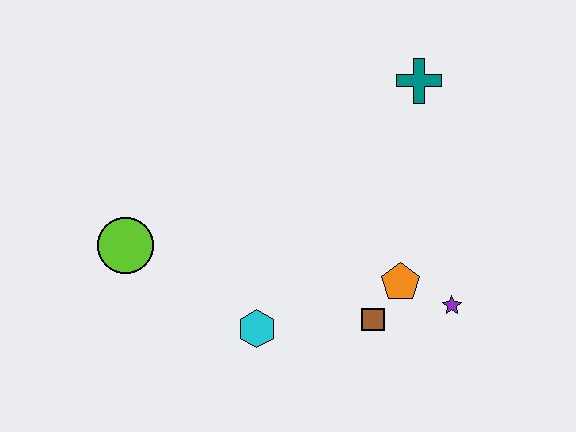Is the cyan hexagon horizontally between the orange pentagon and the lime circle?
Yes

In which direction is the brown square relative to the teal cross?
The brown square is below the teal cross.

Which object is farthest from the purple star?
The lime circle is farthest from the purple star.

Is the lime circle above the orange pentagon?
Yes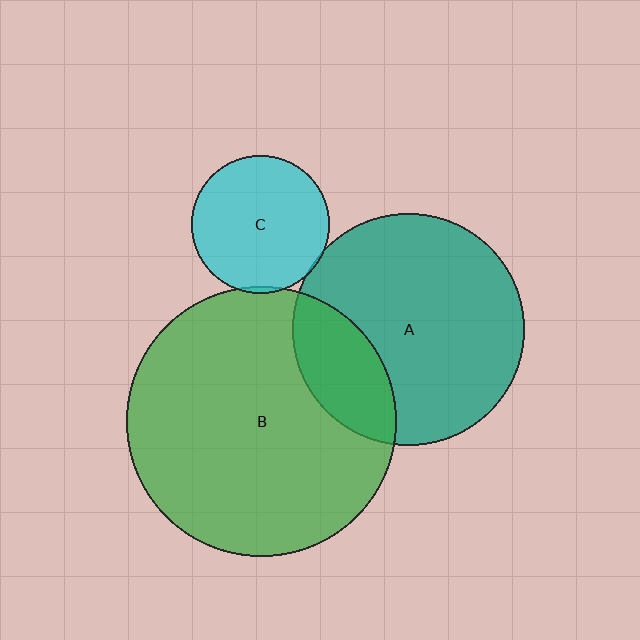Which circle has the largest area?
Circle B (green).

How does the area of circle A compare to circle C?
Approximately 2.8 times.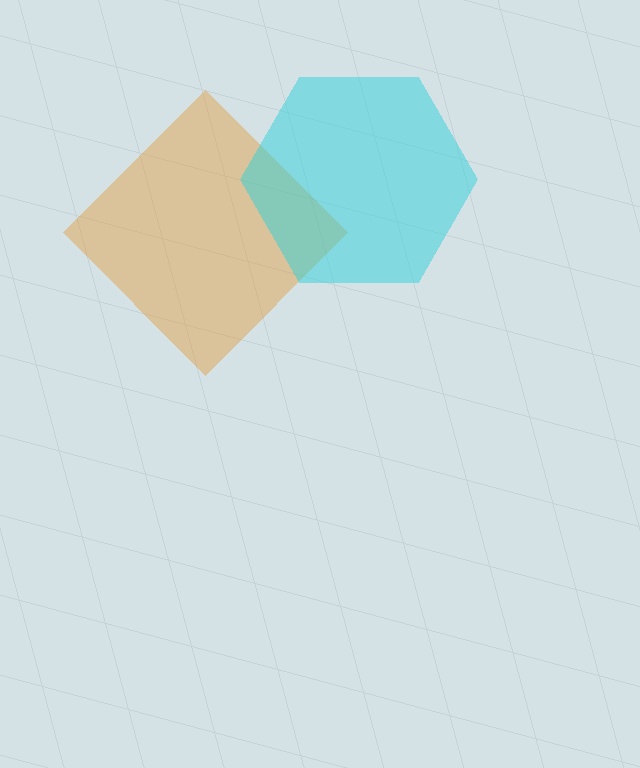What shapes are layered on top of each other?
The layered shapes are: an orange diamond, a cyan hexagon.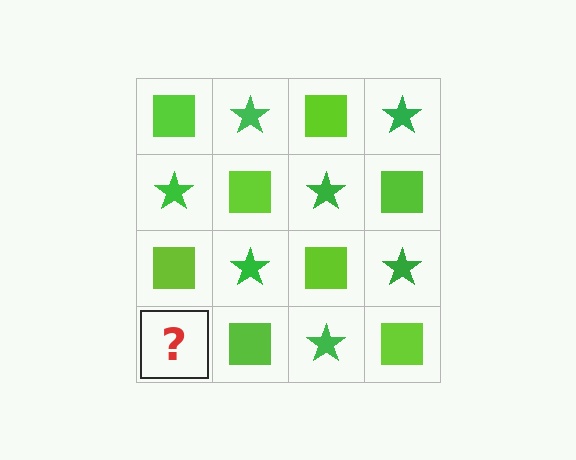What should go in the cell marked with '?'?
The missing cell should contain a green star.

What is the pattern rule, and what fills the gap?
The rule is that it alternates lime square and green star in a checkerboard pattern. The gap should be filled with a green star.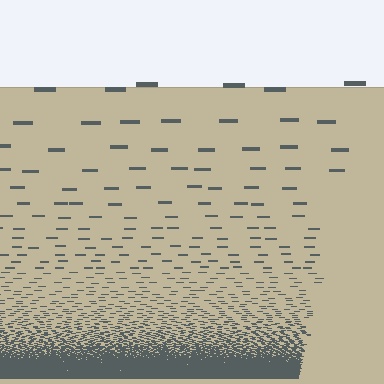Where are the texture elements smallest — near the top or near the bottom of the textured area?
Near the bottom.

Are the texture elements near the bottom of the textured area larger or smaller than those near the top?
Smaller. The gradient is inverted — elements near the bottom are smaller and denser.